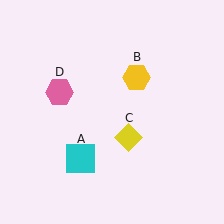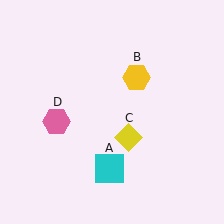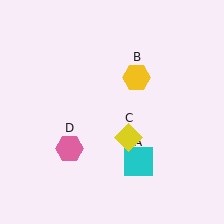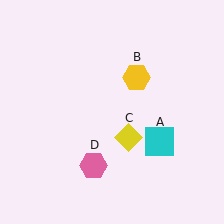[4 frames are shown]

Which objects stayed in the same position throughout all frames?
Yellow hexagon (object B) and yellow diamond (object C) remained stationary.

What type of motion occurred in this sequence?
The cyan square (object A), pink hexagon (object D) rotated counterclockwise around the center of the scene.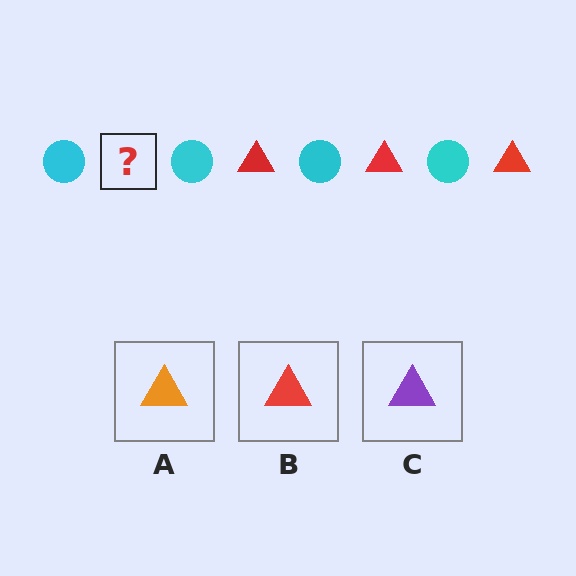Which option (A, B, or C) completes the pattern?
B.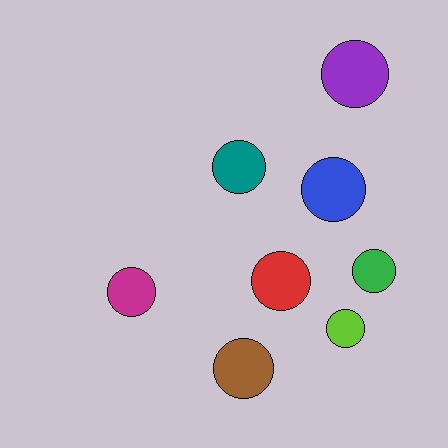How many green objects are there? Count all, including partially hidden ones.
There is 1 green object.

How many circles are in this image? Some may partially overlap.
There are 8 circles.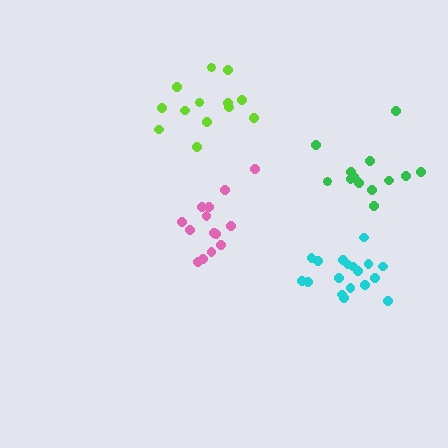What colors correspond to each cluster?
The clusters are colored: green, pink, cyan, lime.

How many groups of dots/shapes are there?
There are 4 groups.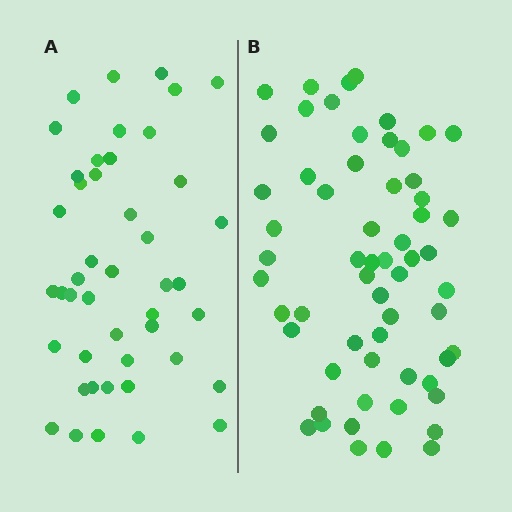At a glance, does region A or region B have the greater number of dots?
Region B (the right region) has more dots.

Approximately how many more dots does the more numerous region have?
Region B has approximately 15 more dots than region A.